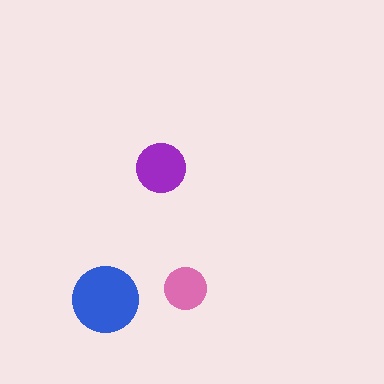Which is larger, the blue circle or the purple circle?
The blue one.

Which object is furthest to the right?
The pink circle is rightmost.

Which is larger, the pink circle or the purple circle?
The purple one.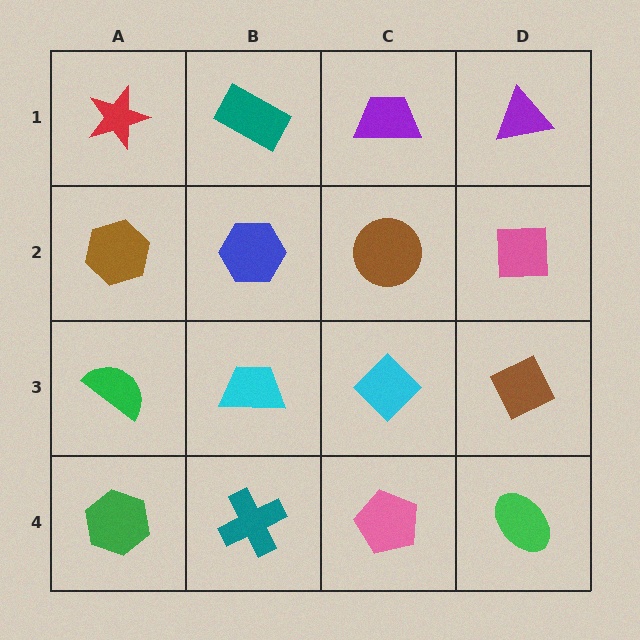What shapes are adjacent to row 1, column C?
A brown circle (row 2, column C), a teal rectangle (row 1, column B), a purple triangle (row 1, column D).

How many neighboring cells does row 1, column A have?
2.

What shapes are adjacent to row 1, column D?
A pink square (row 2, column D), a purple trapezoid (row 1, column C).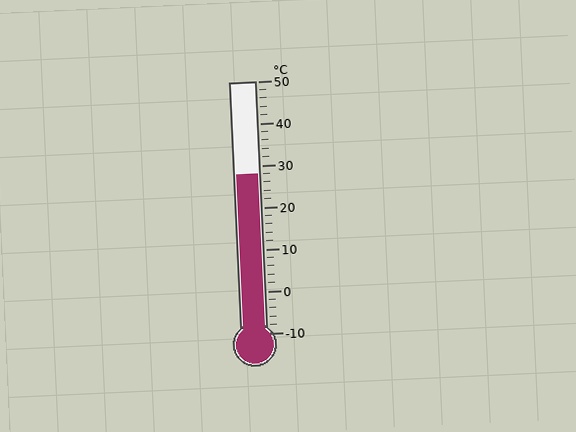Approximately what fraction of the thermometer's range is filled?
The thermometer is filled to approximately 65% of its range.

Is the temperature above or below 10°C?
The temperature is above 10°C.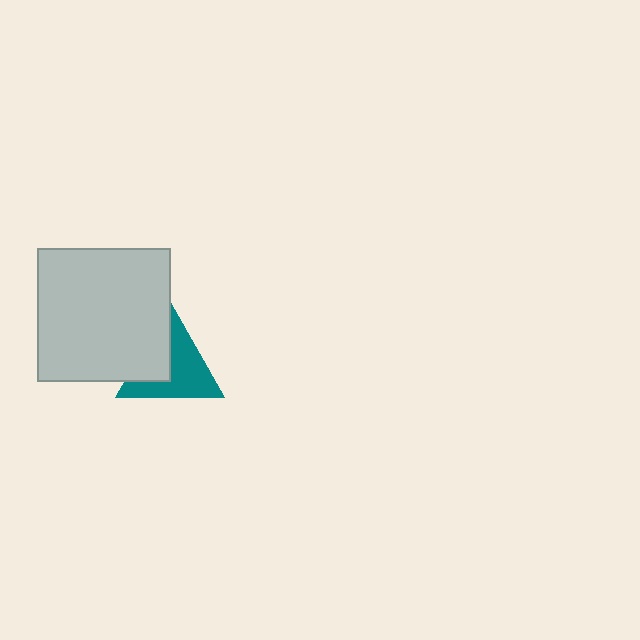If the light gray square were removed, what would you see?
You would see the complete teal triangle.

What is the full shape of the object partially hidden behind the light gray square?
The partially hidden object is a teal triangle.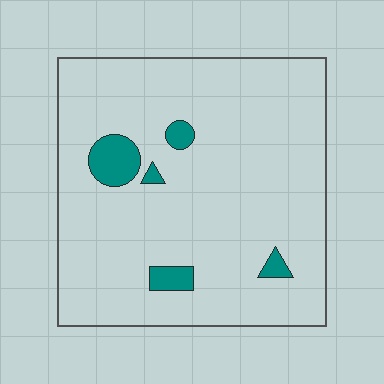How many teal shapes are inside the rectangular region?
5.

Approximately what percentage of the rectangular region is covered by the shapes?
Approximately 5%.